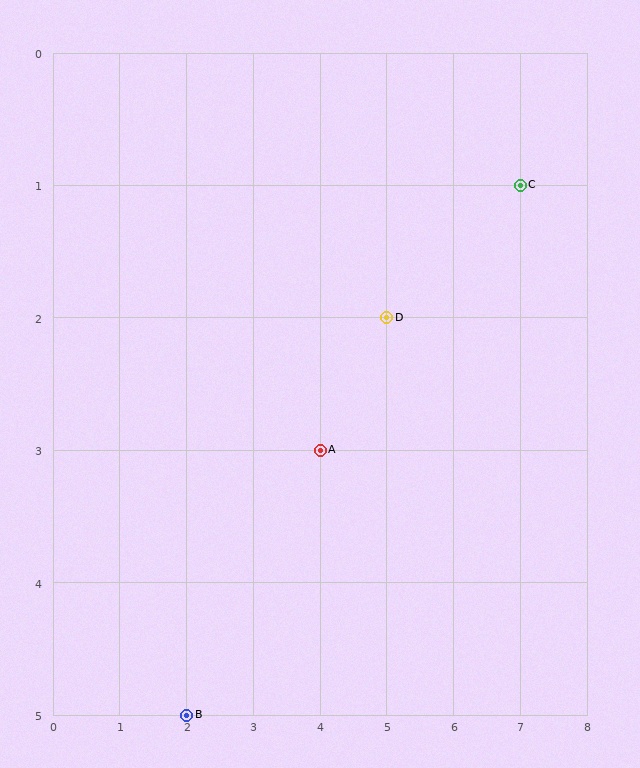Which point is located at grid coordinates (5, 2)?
Point D is at (5, 2).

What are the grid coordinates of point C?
Point C is at grid coordinates (7, 1).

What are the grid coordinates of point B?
Point B is at grid coordinates (2, 5).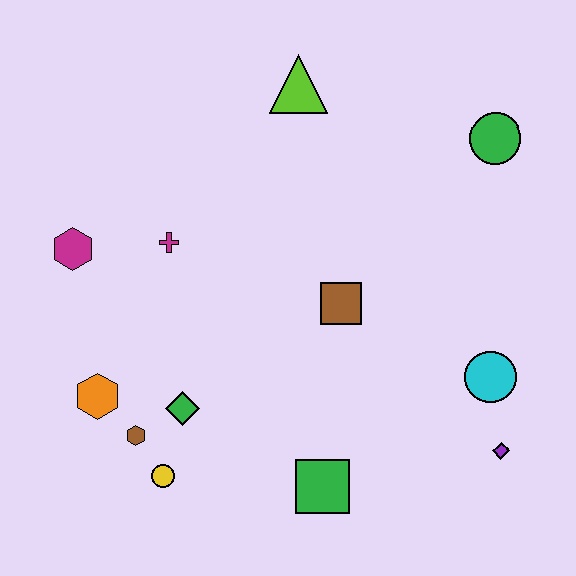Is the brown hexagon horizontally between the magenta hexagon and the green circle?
Yes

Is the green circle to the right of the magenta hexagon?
Yes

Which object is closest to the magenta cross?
The magenta hexagon is closest to the magenta cross.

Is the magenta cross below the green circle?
Yes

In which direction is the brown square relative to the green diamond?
The brown square is to the right of the green diamond.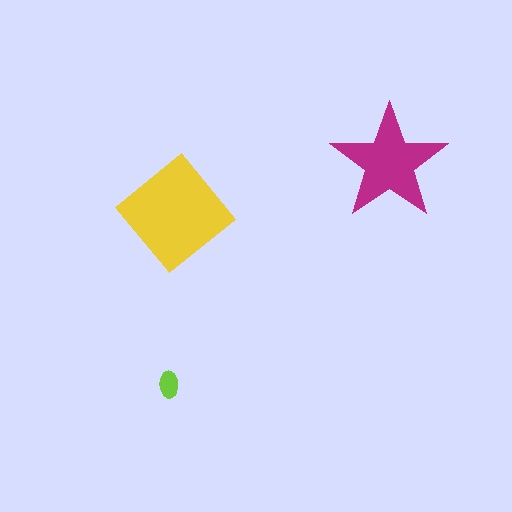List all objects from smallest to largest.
The lime ellipse, the magenta star, the yellow diamond.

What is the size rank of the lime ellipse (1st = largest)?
3rd.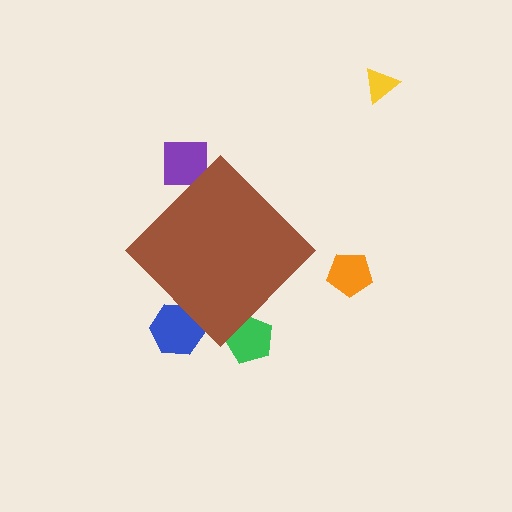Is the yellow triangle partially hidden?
No, the yellow triangle is fully visible.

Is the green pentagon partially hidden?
Yes, the green pentagon is partially hidden behind the brown diamond.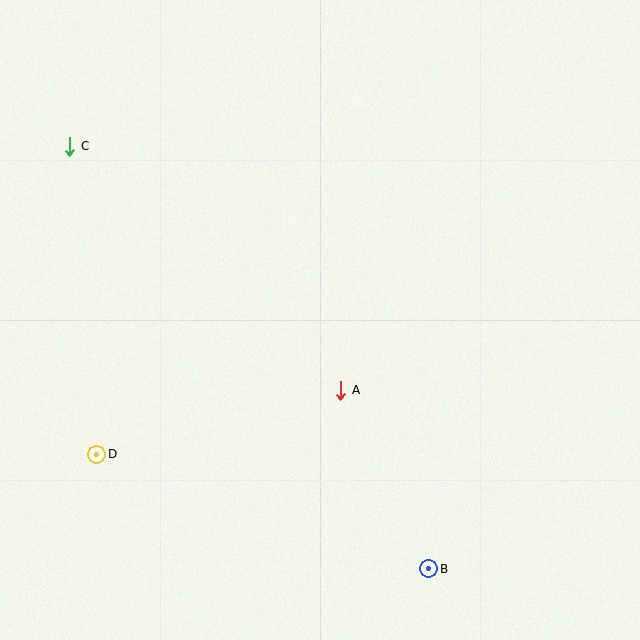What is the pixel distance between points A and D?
The distance between A and D is 252 pixels.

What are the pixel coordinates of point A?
Point A is at (341, 390).